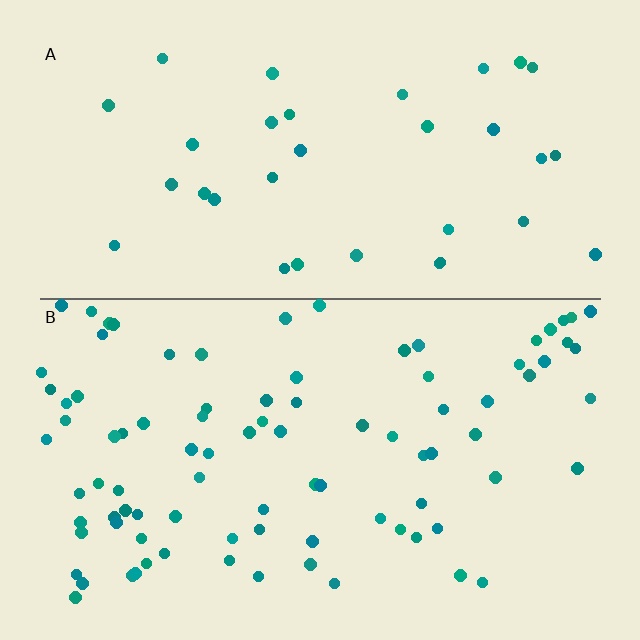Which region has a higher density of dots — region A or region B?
B (the bottom).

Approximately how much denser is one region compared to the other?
Approximately 2.7× — region B over region A.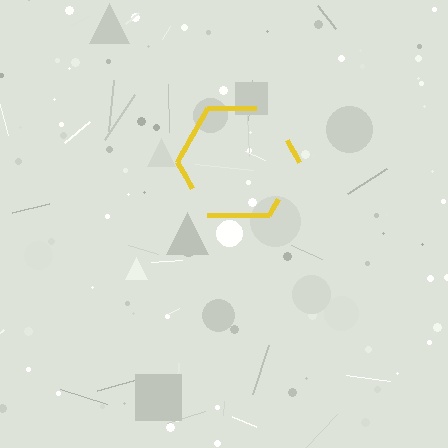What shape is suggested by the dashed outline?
The dashed outline suggests a hexagon.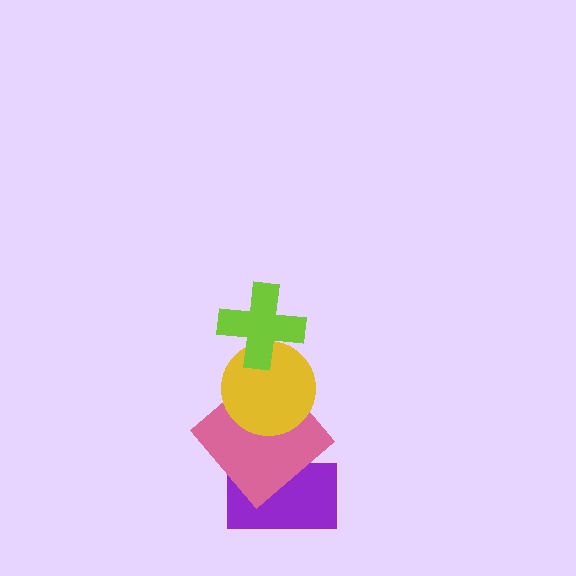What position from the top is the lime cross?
The lime cross is 1st from the top.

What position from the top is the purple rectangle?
The purple rectangle is 4th from the top.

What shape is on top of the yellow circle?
The lime cross is on top of the yellow circle.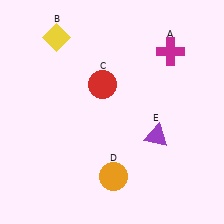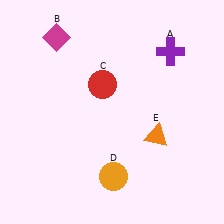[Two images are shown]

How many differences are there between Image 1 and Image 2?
There are 3 differences between the two images.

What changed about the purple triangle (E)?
In Image 1, E is purple. In Image 2, it changed to orange.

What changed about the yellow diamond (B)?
In Image 1, B is yellow. In Image 2, it changed to magenta.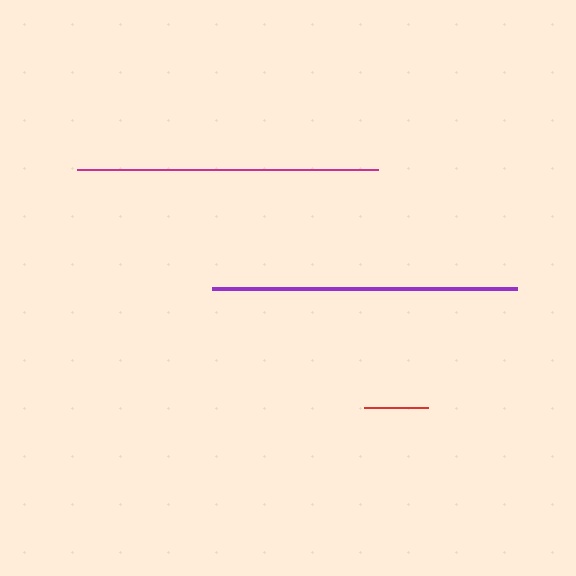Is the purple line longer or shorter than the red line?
The purple line is longer than the red line.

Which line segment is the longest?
The purple line is the longest at approximately 305 pixels.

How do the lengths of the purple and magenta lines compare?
The purple and magenta lines are approximately the same length.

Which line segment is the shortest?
The red line is the shortest at approximately 63 pixels.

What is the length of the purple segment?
The purple segment is approximately 305 pixels long.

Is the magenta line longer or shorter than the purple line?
The purple line is longer than the magenta line.